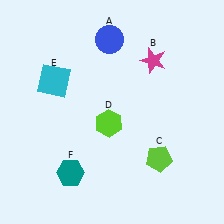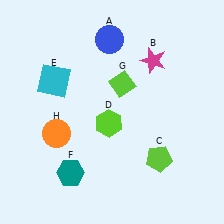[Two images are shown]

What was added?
A lime diamond (G), an orange circle (H) were added in Image 2.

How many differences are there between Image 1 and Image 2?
There are 2 differences between the two images.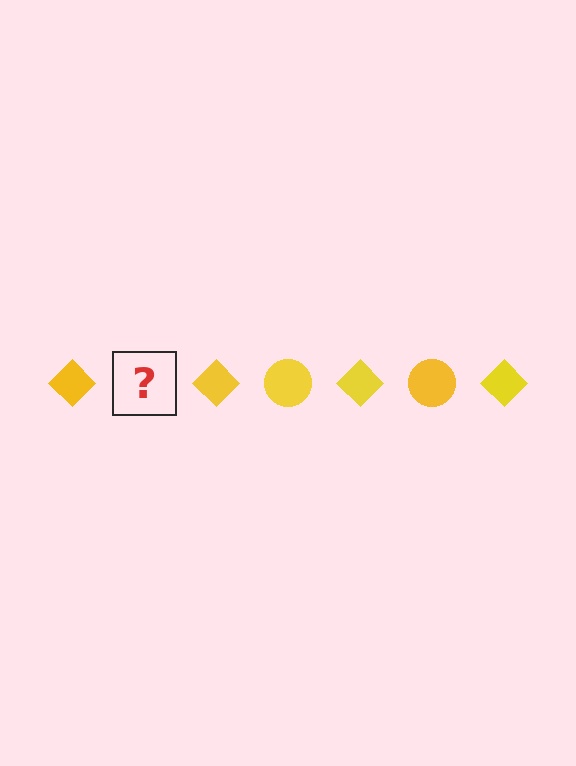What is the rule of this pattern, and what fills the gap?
The rule is that the pattern cycles through diamond, circle shapes in yellow. The gap should be filled with a yellow circle.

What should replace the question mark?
The question mark should be replaced with a yellow circle.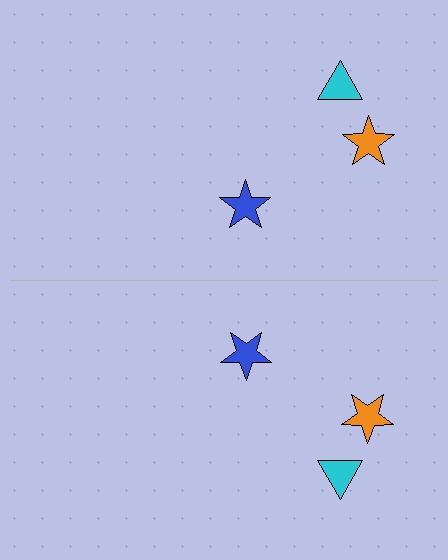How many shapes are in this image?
There are 6 shapes in this image.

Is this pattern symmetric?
Yes, this pattern has bilateral (reflection) symmetry.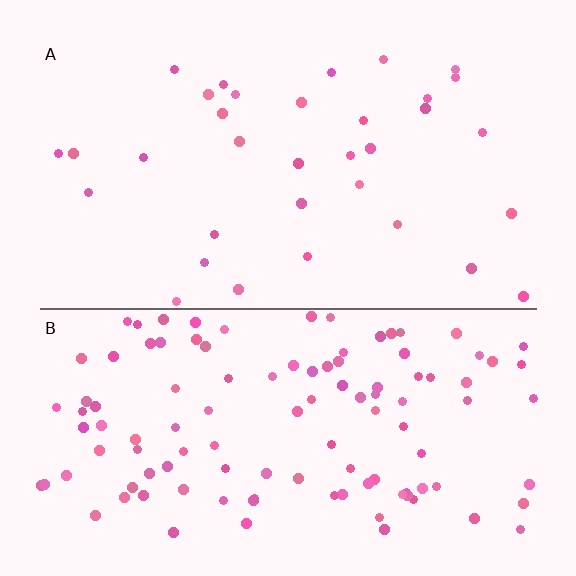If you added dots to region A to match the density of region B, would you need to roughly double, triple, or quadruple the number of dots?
Approximately triple.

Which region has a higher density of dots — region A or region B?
B (the bottom).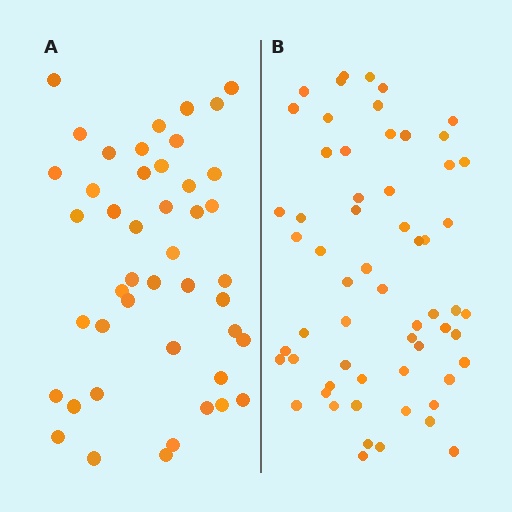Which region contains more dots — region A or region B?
Region B (the right region) has more dots.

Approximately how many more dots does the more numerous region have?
Region B has approximately 15 more dots than region A.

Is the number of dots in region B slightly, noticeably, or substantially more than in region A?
Region B has noticeably more, but not dramatically so. The ratio is roughly 1.3 to 1.